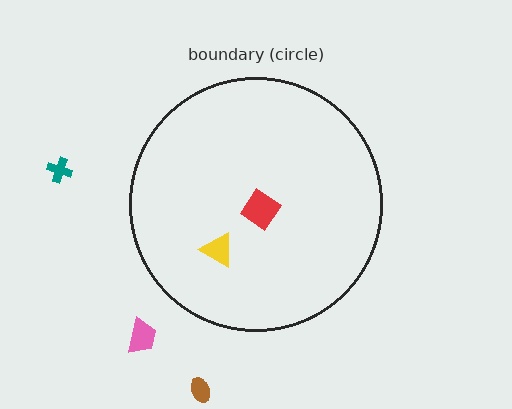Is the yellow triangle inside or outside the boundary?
Inside.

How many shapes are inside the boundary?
2 inside, 3 outside.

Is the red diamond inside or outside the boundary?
Inside.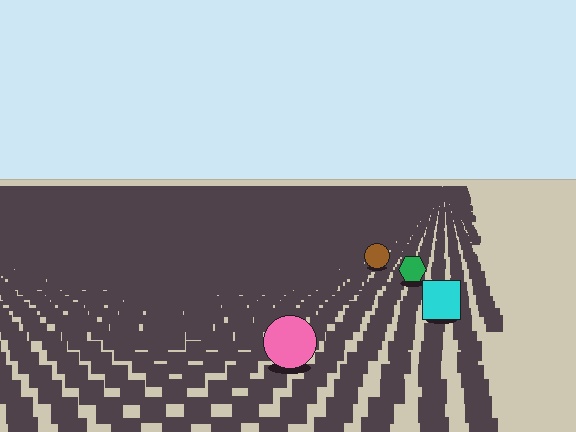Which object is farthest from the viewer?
The brown circle is farthest from the viewer. It appears smaller and the ground texture around it is denser.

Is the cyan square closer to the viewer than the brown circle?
Yes. The cyan square is closer — you can tell from the texture gradient: the ground texture is coarser near it.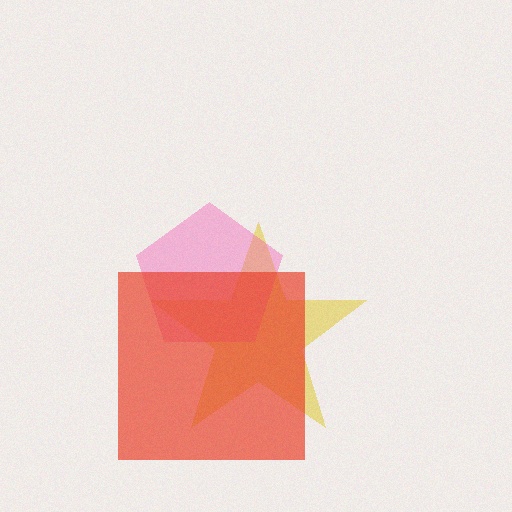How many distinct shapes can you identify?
There are 3 distinct shapes: a yellow star, a pink pentagon, a red square.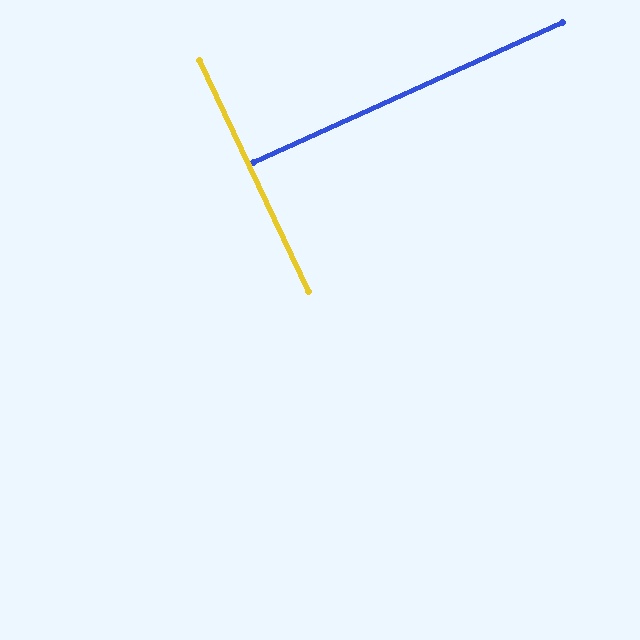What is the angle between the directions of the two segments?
Approximately 89 degrees.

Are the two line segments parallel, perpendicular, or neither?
Perpendicular — they meet at approximately 89°.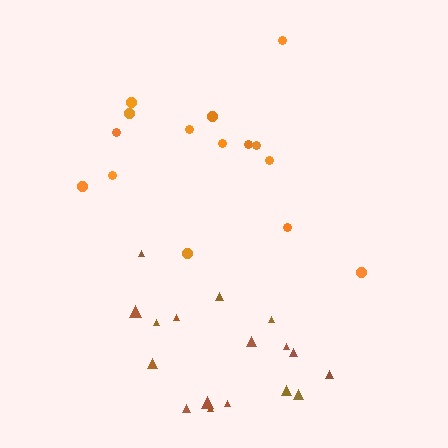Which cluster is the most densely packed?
Orange.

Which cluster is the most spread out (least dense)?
Brown.